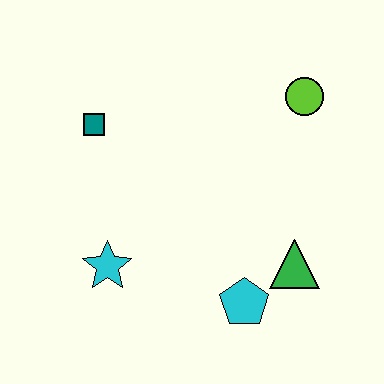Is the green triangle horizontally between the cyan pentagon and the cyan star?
No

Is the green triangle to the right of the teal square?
Yes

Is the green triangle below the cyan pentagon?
No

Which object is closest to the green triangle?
The cyan pentagon is closest to the green triangle.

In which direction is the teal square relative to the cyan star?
The teal square is above the cyan star.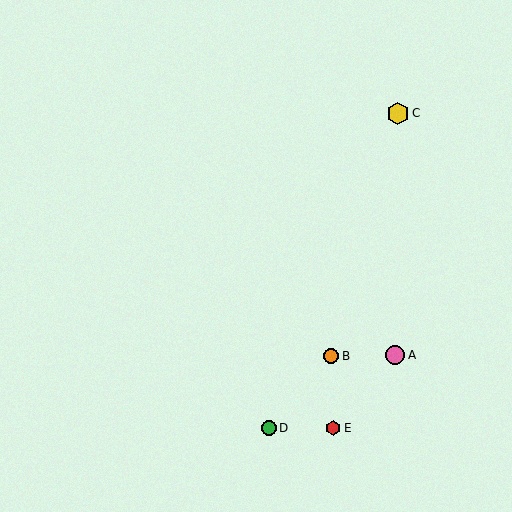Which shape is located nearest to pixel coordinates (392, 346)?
The pink circle (labeled A) at (395, 355) is nearest to that location.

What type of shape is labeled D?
Shape D is a green circle.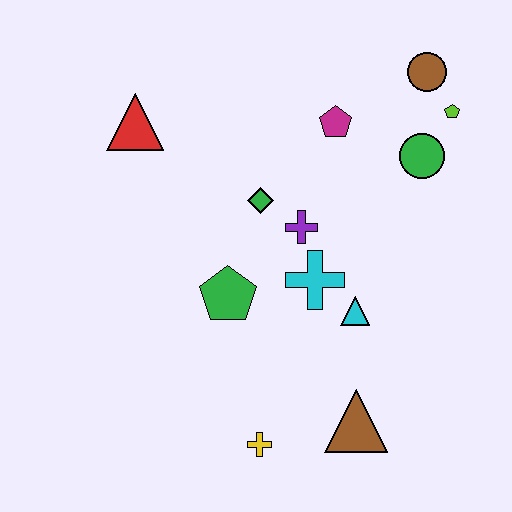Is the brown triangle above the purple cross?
No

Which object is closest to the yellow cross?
The brown triangle is closest to the yellow cross.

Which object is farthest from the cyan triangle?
The red triangle is farthest from the cyan triangle.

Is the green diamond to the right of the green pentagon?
Yes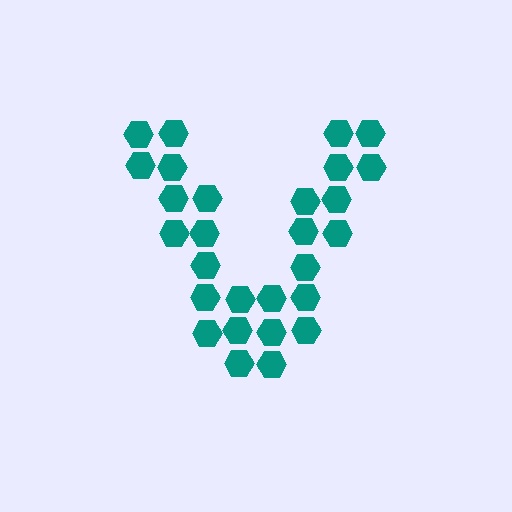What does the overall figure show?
The overall figure shows the letter V.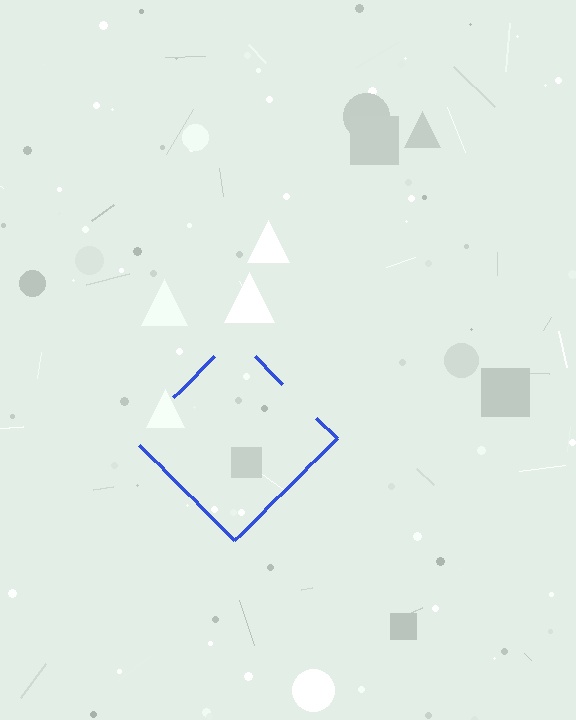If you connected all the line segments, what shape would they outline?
They would outline a diamond.